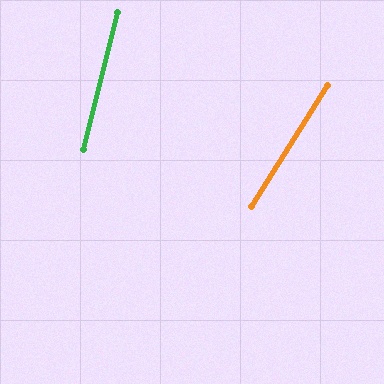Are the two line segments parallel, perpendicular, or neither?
Neither parallel nor perpendicular — they differ by about 18°.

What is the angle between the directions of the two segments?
Approximately 18 degrees.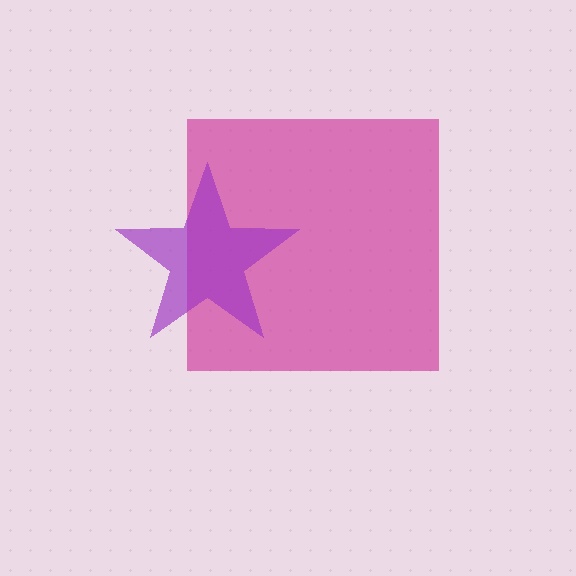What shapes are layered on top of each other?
The layered shapes are: a magenta square, a purple star.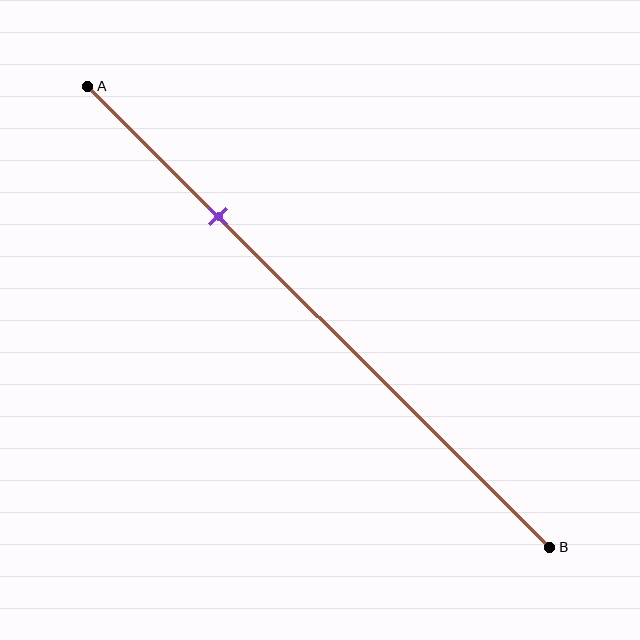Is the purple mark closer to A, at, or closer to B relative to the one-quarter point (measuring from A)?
The purple mark is closer to point B than the one-quarter point of segment AB.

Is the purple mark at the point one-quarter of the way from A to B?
No, the mark is at about 30% from A, not at the 25% one-quarter point.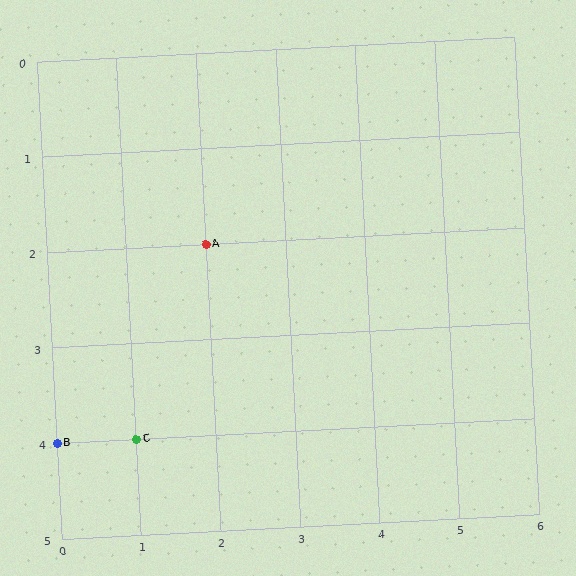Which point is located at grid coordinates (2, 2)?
Point A is at (2, 2).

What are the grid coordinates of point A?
Point A is at grid coordinates (2, 2).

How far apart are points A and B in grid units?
Points A and B are 2 columns and 2 rows apart (about 2.8 grid units diagonally).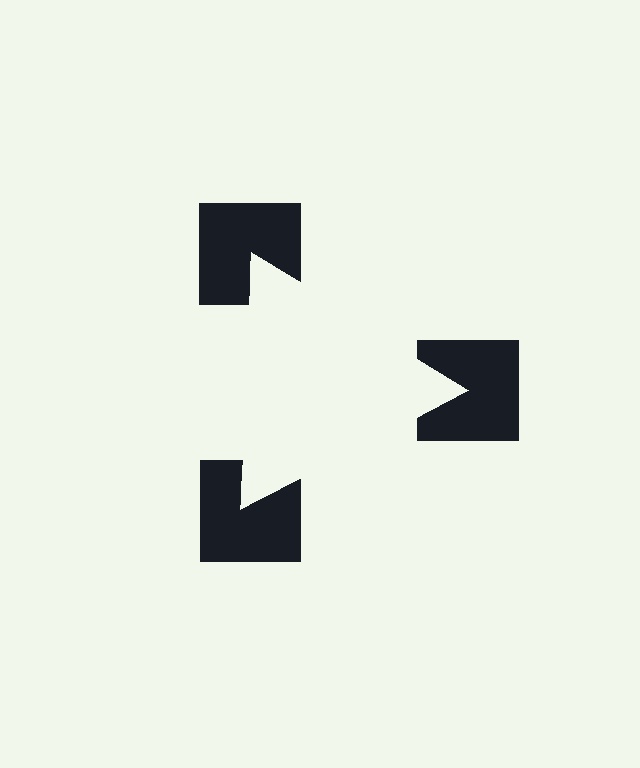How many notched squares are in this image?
There are 3 — one at each vertex of the illusory triangle.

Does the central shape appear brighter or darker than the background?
It typically appears slightly brighter than the background, even though no actual brightness change is drawn.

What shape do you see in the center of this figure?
An illusory triangle — its edges are inferred from the aligned wedge cuts in the notched squares, not physically drawn.